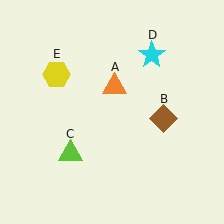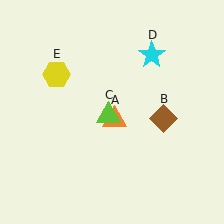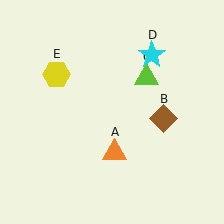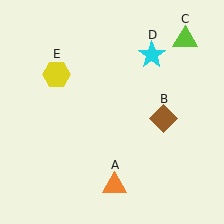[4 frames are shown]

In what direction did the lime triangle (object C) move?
The lime triangle (object C) moved up and to the right.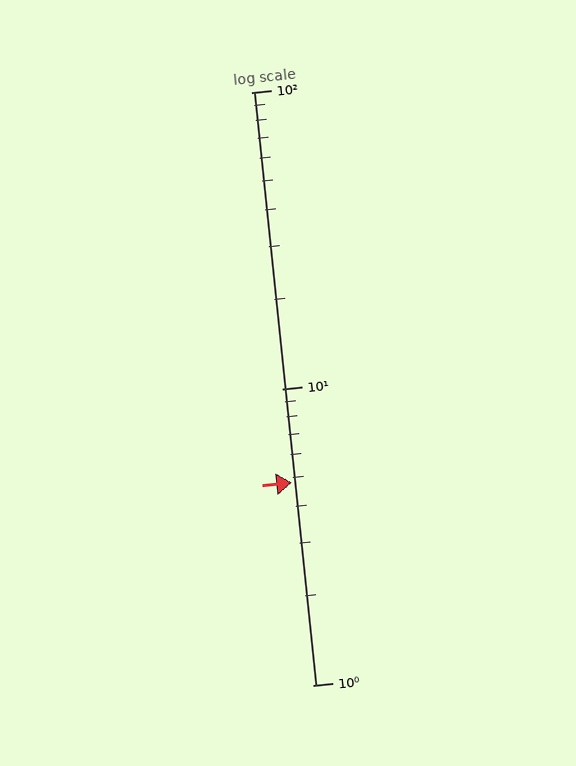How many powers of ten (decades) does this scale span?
The scale spans 2 decades, from 1 to 100.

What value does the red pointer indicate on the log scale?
The pointer indicates approximately 4.8.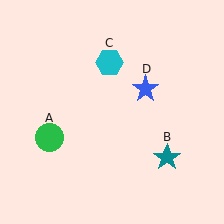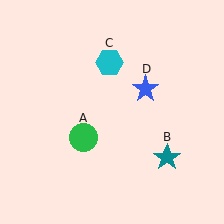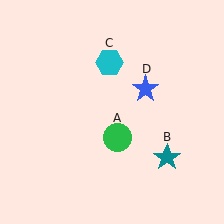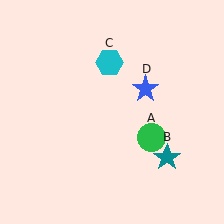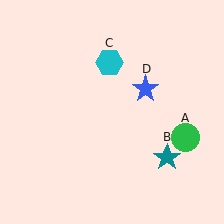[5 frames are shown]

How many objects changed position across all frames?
1 object changed position: green circle (object A).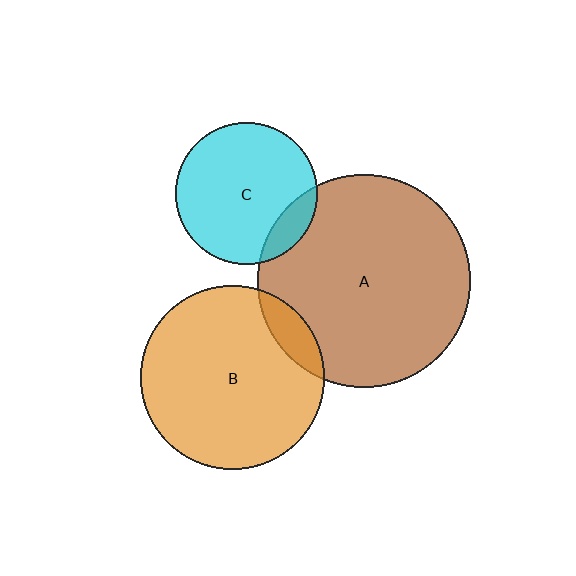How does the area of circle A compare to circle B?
Approximately 1.3 times.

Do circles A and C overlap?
Yes.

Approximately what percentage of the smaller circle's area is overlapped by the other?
Approximately 15%.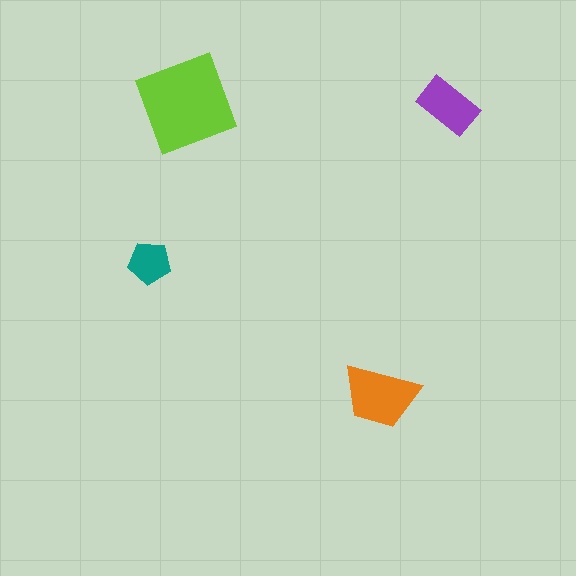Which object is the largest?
The lime diamond.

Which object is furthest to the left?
The teal pentagon is leftmost.